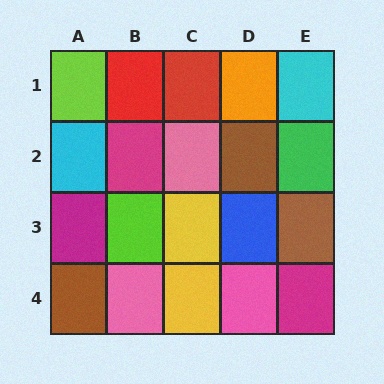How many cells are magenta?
3 cells are magenta.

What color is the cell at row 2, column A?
Cyan.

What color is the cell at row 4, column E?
Magenta.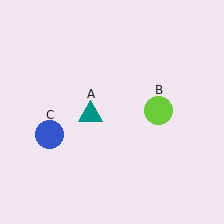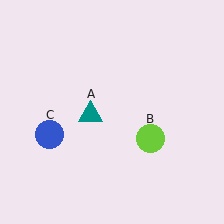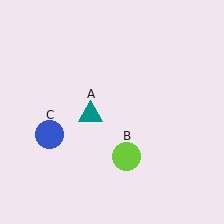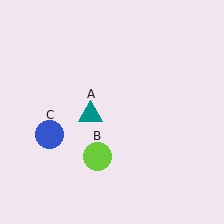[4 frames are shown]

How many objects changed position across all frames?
1 object changed position: lime circle (object B).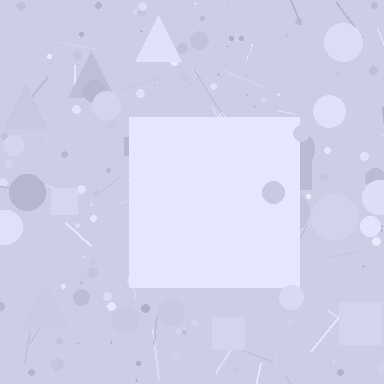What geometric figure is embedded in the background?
A square is embedded in the background.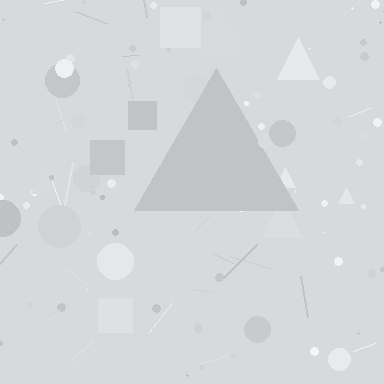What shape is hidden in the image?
A triangle is hidden in the image.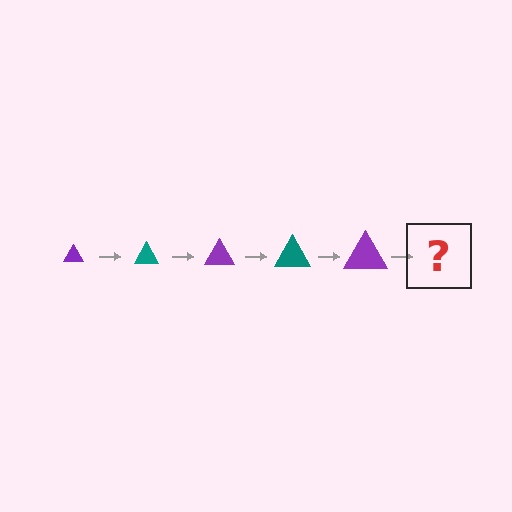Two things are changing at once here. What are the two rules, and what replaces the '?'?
The two rules are that the triangle grows larger each step and the color cycles through purple and teal. The '?' should be a teal triangle, larger than the previous one.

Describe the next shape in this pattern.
It should be a teal triangle, larger than the previous one.